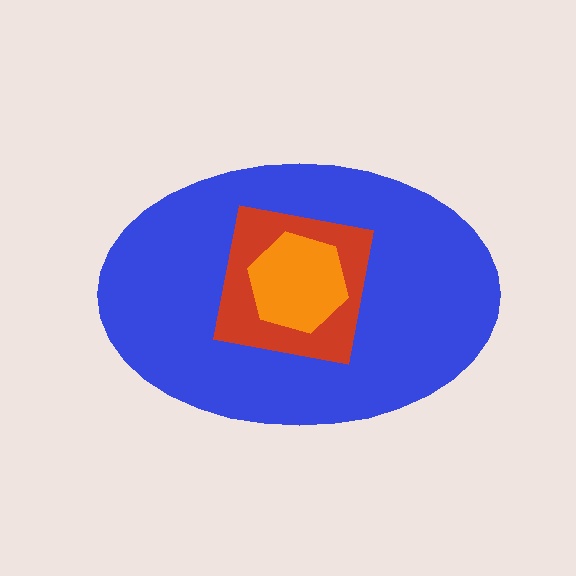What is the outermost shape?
The blue ellipse.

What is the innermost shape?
The orange hexagon.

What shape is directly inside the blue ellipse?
The red square.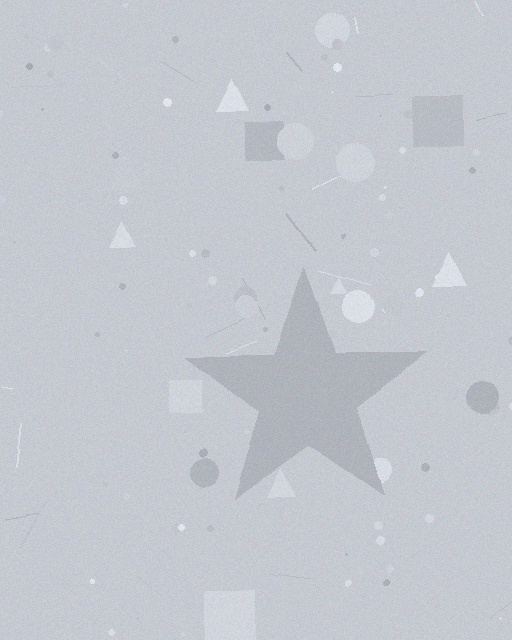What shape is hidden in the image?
A star is hidden in the image.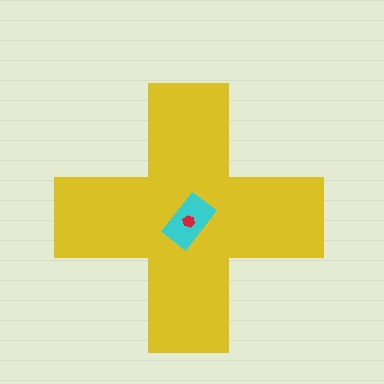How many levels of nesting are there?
3.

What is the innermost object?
The red hexagon.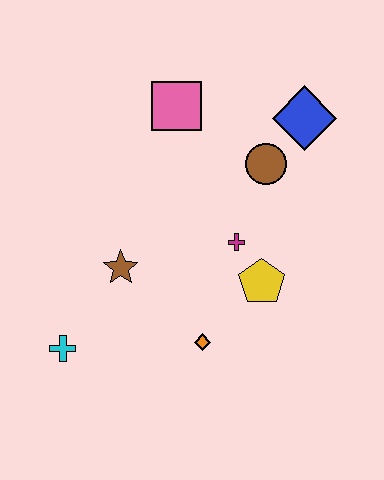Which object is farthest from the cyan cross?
The blue diamond is farthest from the cyan cross.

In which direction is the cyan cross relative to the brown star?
The cyan cross is below the brown star.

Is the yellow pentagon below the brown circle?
Yes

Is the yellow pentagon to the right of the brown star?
Yes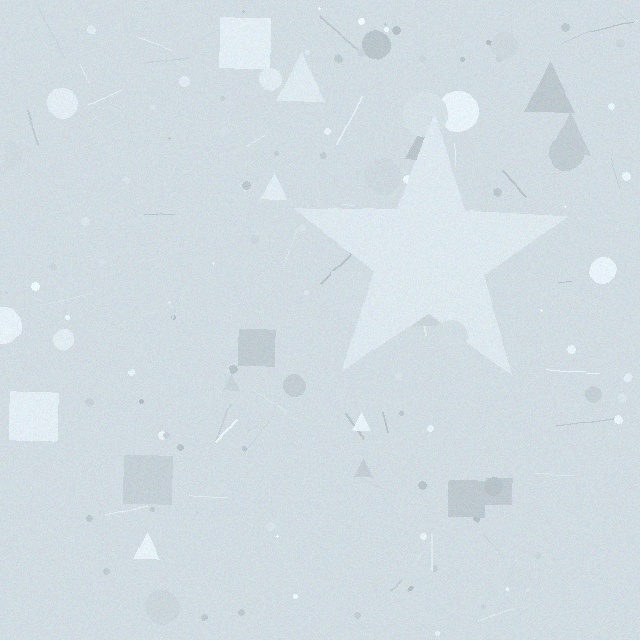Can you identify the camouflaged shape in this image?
The camouflaged shape is a star.